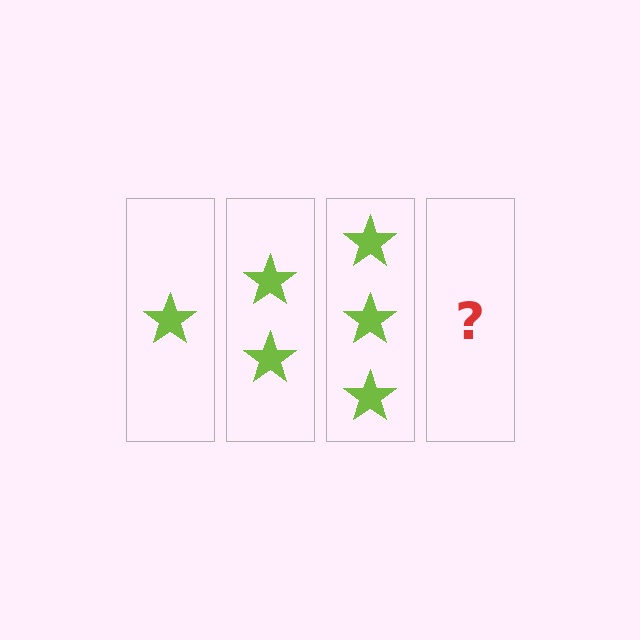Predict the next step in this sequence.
The next step is 4 stars.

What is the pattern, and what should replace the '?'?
The pattern is that each step adds one more star. The '?' should be 4 stars.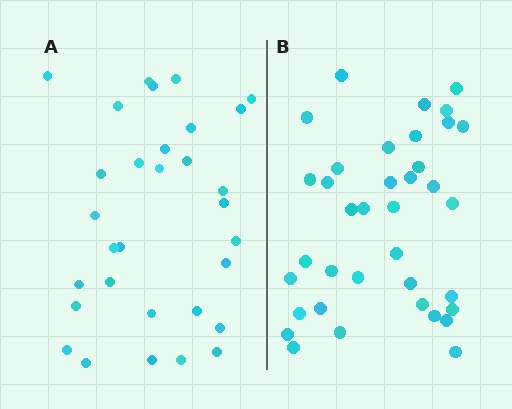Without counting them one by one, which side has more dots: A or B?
Region B (the right region) has more dots.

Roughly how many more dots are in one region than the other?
Region B has about 6 more dots than region A.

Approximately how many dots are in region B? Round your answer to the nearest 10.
About 40 dots. (The exact count is 37, which rounds to 40.)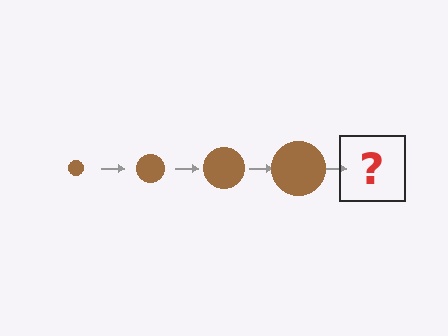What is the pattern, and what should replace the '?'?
The pattern is that the circle gets progressively larger each step. The '?' should be a brown circle, larger than the previous one.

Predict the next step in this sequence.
The next step is a brown circle, larger than the previous one.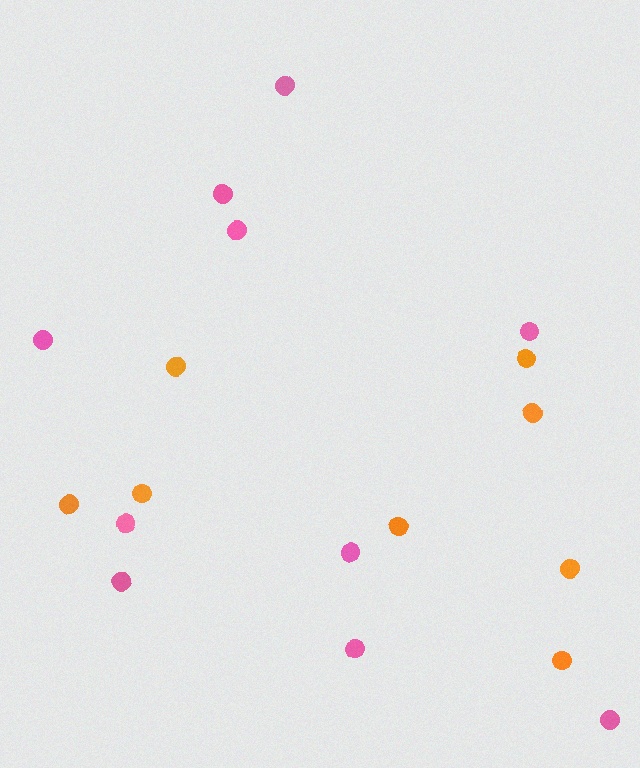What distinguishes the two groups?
There are 2 groups: one group of orange circles (8) and one group of pink circles (10).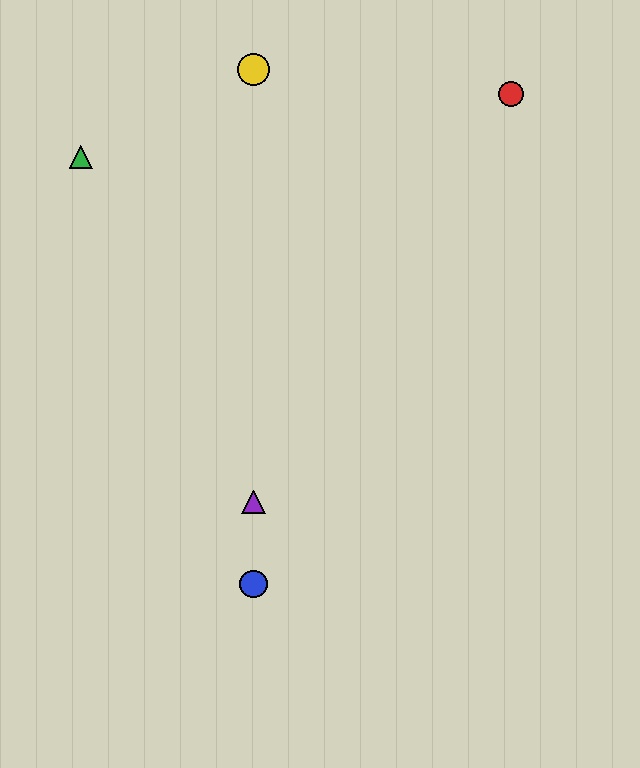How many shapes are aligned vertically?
3 shapes (the blue circle, the yellow circle, the purple triangle) are aligned vertically.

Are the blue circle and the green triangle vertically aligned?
No, the blue circle is at x≈254 and the green triangle is at x≈81.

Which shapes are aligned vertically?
The blue circle, the yellow circle, the purple triangle are aligned vertically.